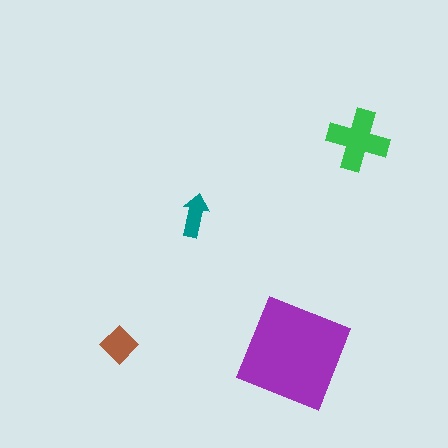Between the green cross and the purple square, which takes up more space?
The purple square.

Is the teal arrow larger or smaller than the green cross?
Smaller.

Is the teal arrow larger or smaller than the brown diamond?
Smaller.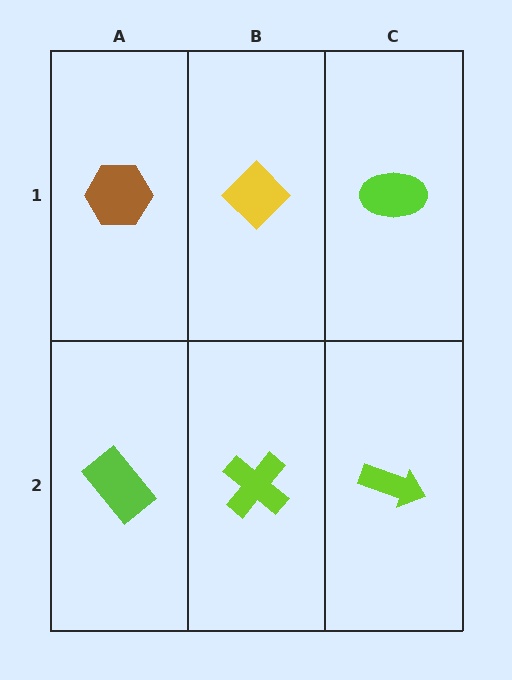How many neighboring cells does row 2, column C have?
2.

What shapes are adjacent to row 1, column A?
A lime rectangle (row 2, column A), a yellow diamond (row 1, column B).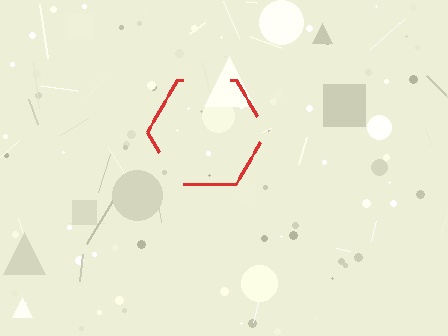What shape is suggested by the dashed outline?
The dashed outline suggests a hexagon.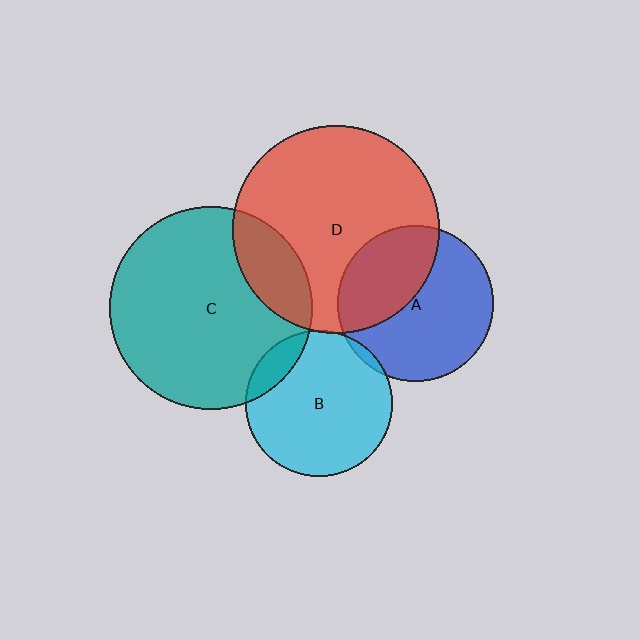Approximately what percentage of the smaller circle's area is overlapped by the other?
Approximately 40%.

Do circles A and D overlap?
Yes.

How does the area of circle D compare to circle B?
Approximately 2.0 times.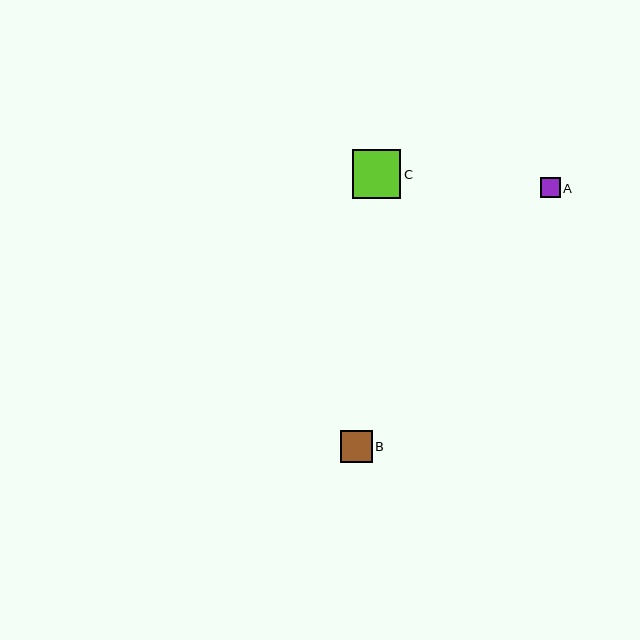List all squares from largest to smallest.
From largest to smallest: C, B, A.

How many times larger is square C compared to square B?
Square C is approximately 1.5 times the size of square B.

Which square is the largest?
Square C is the largest with a size of approximately 49 pixels.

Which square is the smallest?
Square A is the smallest with a size of approximately 19 pixels.